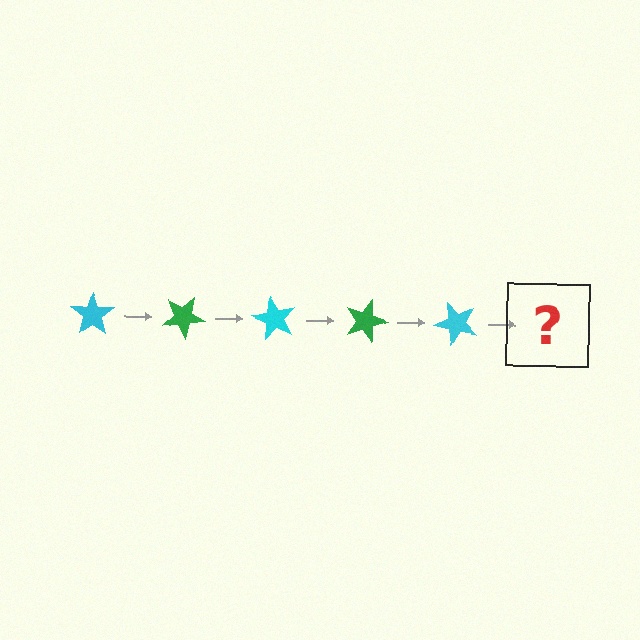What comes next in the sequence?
The next element should be a green star, rotated 150 degrees from the start.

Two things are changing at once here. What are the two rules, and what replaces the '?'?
The two rules are that it rotates 30 degrees each step and the color cycles through cyan and green. The '?' should be a green star, rotated 150 degrees from the start.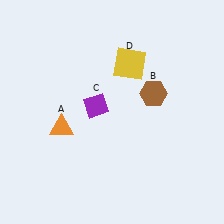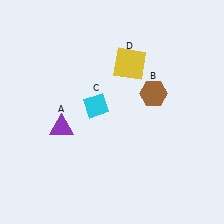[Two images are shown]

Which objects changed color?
A changed from orange to purple. C changed from purple to cyan.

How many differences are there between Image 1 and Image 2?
There are 2 differences between the two images.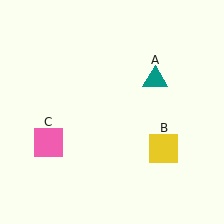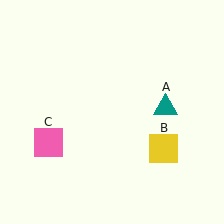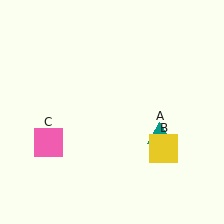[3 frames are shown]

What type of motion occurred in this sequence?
The teal triangle (object A) rotated clockwise around the center of the scene.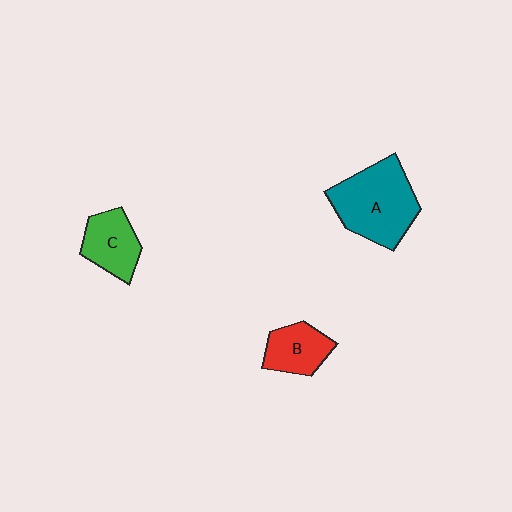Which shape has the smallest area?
Shape B (red).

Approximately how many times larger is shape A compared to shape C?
Approximately 1.8 times.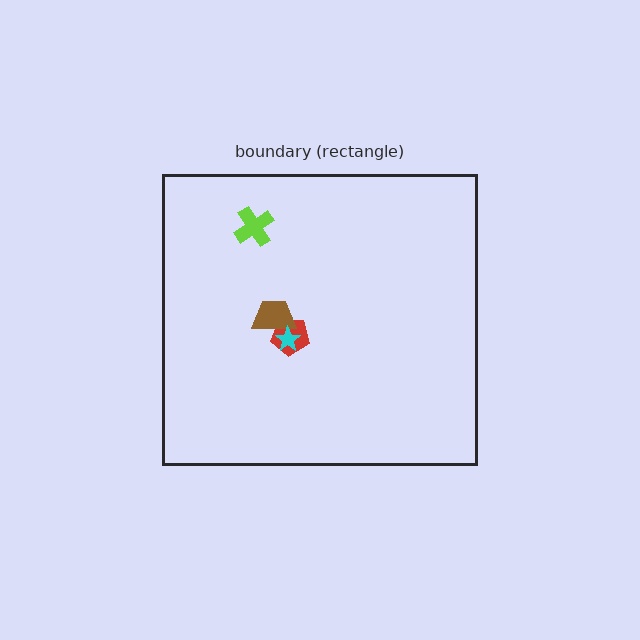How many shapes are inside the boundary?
4 inside, 0 outside.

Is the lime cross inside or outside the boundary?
Inside.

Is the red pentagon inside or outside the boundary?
Inside.